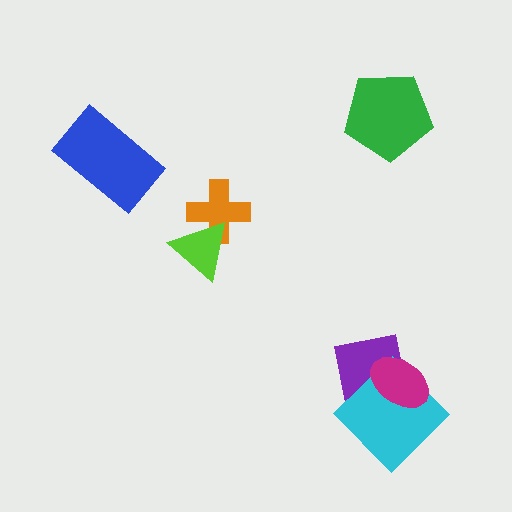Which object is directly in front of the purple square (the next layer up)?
The cyan diamond is directly in front of the purple square.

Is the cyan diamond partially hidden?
Yes, it is partially covered by another shape.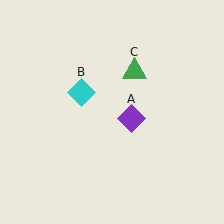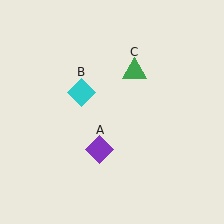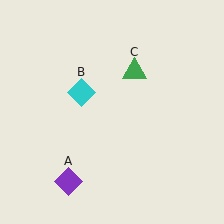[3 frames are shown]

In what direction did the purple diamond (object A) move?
The purple diamond (object A) moved down and to the left.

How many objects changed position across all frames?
1 object changed position: purple diamond (object A).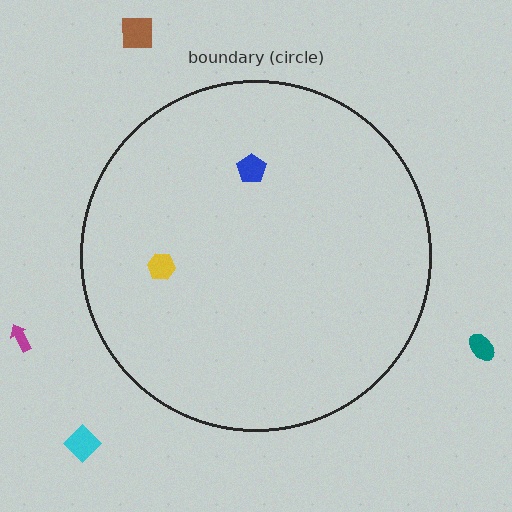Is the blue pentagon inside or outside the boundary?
Inside.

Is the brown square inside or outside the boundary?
Outside.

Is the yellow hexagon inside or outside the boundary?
Inside.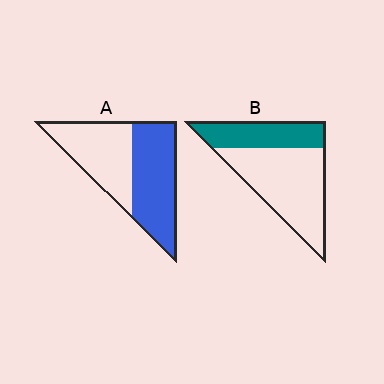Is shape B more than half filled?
No.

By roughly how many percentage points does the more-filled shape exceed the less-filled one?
By roughly 20 percentage points (A over B).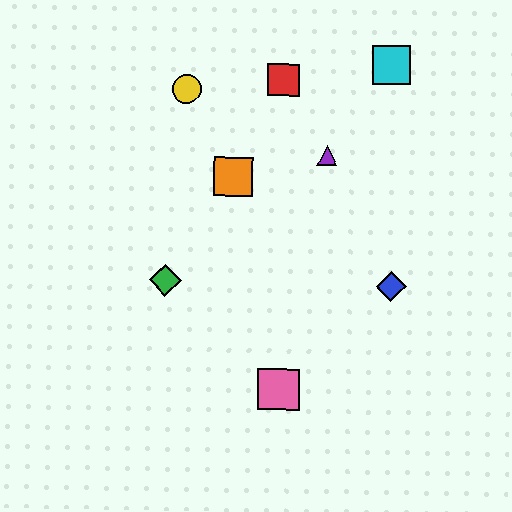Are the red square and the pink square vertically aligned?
Yes, both are at x≈283.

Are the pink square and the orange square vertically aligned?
No, the pink square is at x≈278 and the orange square is at x≈233.